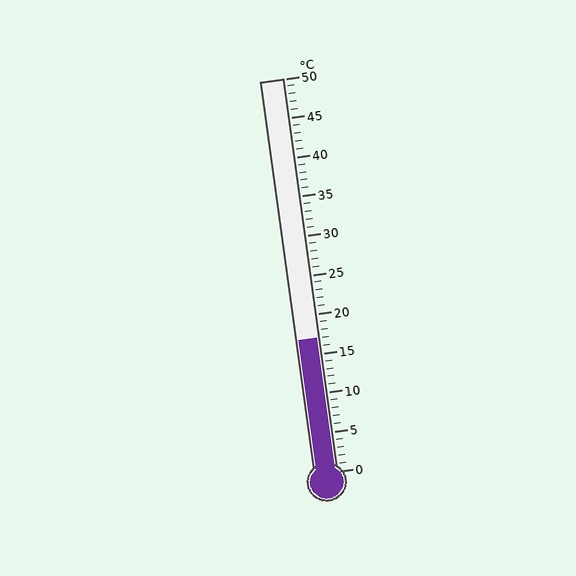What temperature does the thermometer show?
The thermometer shows approximately 17°C.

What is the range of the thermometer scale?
The thermometer scale ranges from 0°C to 50°C.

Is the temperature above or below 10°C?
The temperature is above 10°C.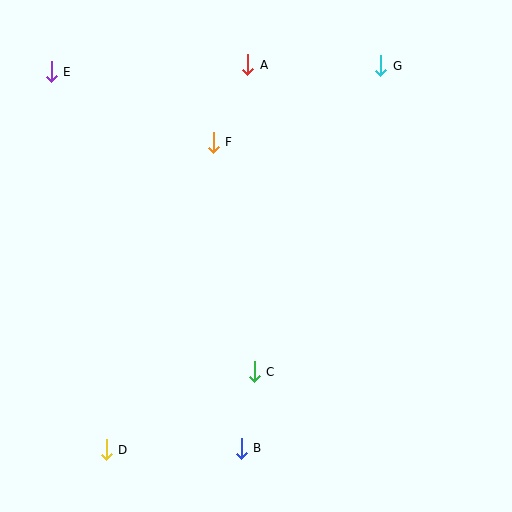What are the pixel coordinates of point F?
Point F is at (213, 142).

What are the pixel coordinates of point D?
Point D is at (106, 450).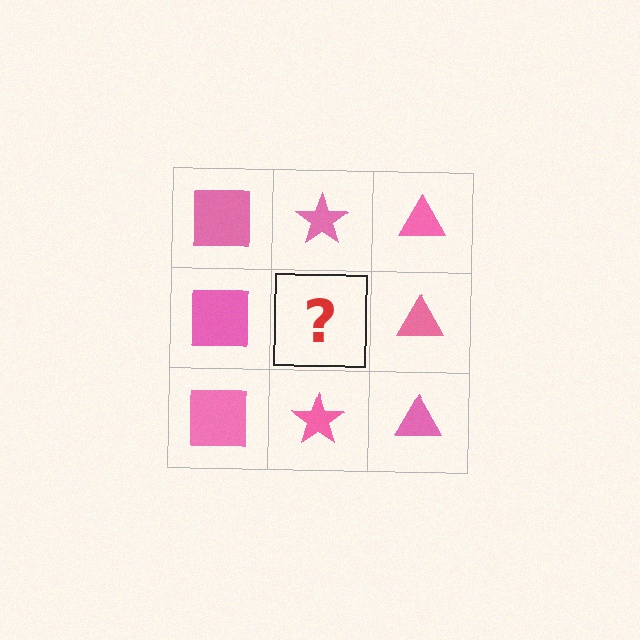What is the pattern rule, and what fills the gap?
The rule is that each column has a consistent shape. The gap should be filled with a pink star.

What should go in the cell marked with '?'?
The missing cell should contain a pink star.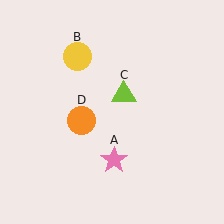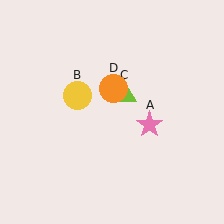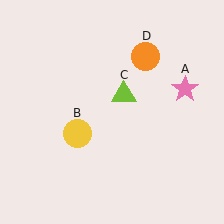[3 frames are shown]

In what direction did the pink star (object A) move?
The pink star (object A) moved up and to the right.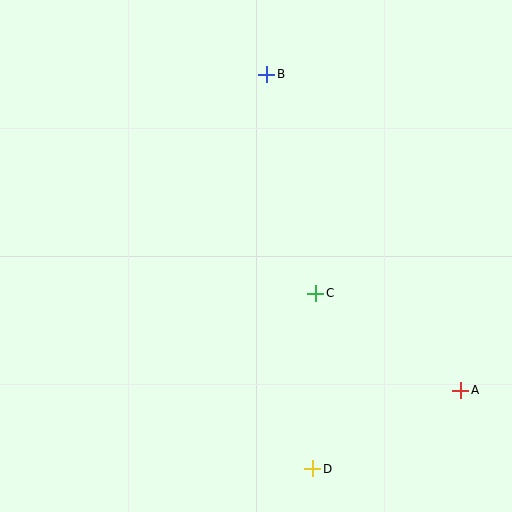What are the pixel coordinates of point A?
Point A is at (461, 390).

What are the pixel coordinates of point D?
Point D is at (313, 469).